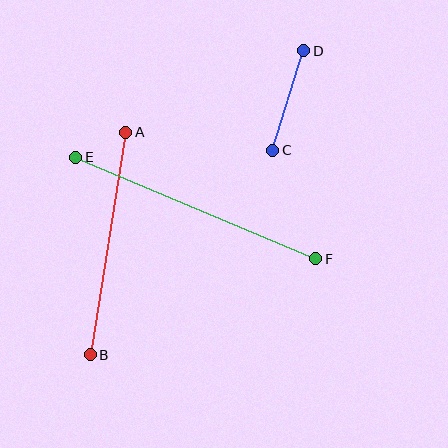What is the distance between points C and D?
The distance is approximately 104 pixels.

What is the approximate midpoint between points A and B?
The midpoint is at approximately (108, 244) pixels.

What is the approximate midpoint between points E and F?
The midpoint is at approximately (196, 208) pixels.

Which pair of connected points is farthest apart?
Points E and F are farthest apart.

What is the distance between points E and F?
The distance is approximately 261 pixels.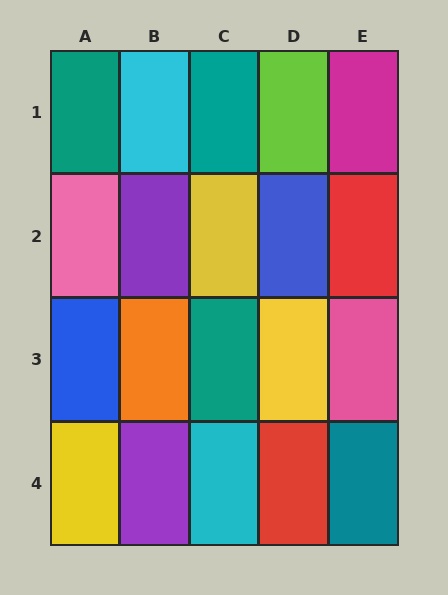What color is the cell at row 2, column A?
Pink.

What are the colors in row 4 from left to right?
Yellow, purple, cyan, red, teal.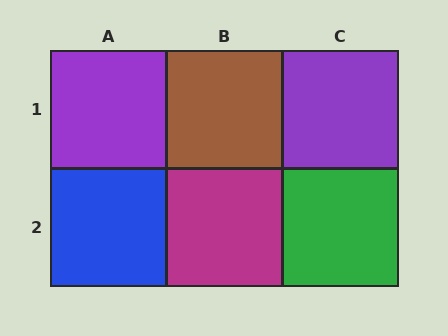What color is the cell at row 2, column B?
Magenta.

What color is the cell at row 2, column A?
Blue.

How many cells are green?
1 cell is green.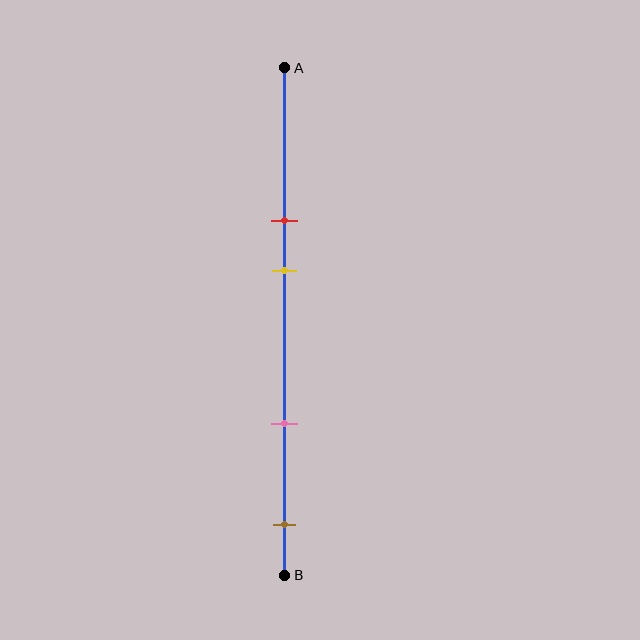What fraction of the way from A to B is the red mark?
The red mark is approximately 30% (0.3) of the way from A to B.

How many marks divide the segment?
There are 4 marks dividing the segment.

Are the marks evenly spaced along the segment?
No, the marks are not evenly spaced.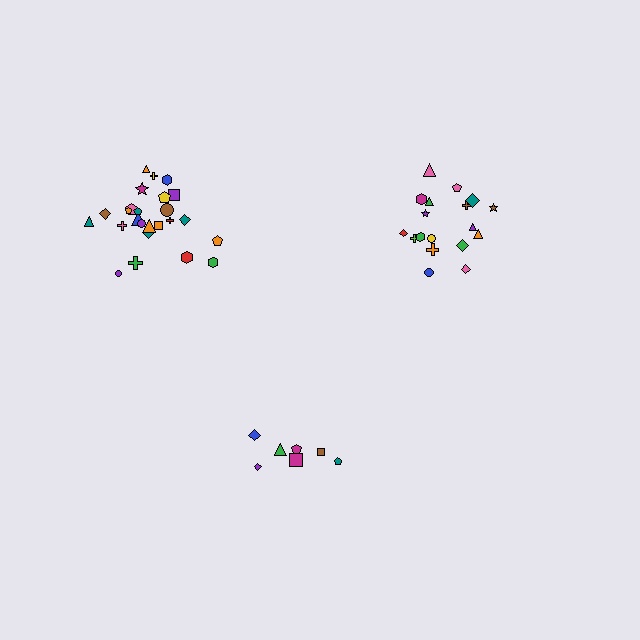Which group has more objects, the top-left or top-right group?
The top-left group.